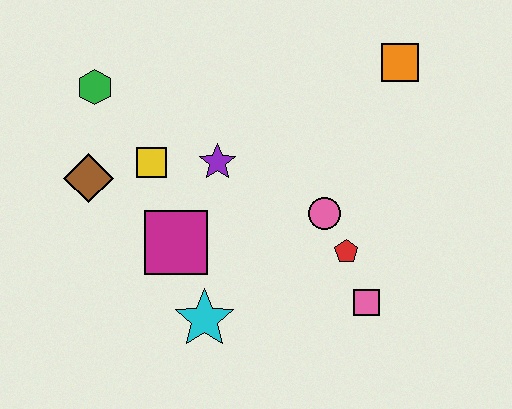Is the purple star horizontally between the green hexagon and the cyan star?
No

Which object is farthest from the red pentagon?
The green hexagon is farthest from the red pentagon.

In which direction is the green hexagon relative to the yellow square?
The green hexagon is above the yellow square.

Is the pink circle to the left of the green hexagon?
No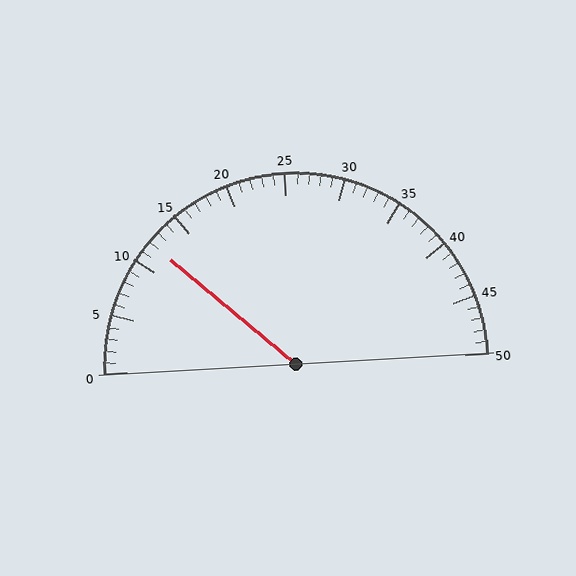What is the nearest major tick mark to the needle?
The nearest major tick mark is 10.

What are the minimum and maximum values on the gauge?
The gauge ranges from 0 to 50.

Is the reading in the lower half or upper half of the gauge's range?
The reading is in the lower half of the range (0 to 50).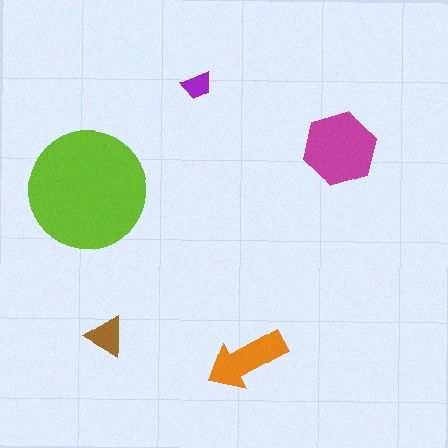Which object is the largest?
The lime circle.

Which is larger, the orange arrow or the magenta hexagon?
The magenta hexagon.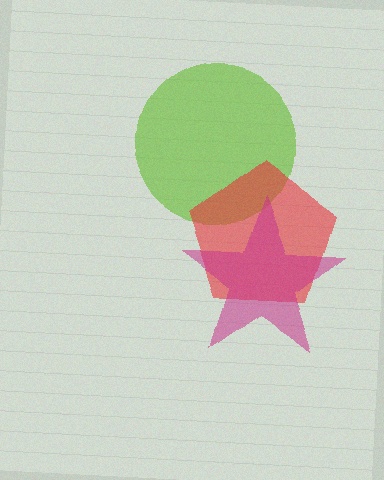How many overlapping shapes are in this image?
There are 3 overlapping shapes in the image.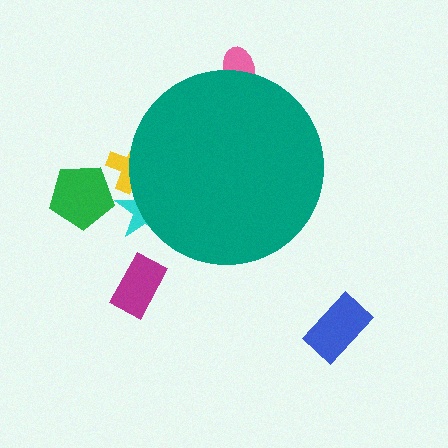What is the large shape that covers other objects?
A teal circle.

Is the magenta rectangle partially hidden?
No, the magenta rectangle is fully visible.